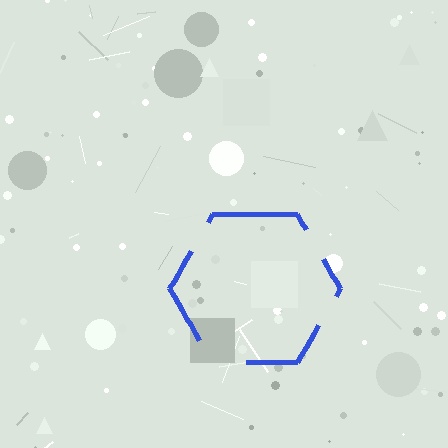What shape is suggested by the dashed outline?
The dashed outline suggests a hexagon.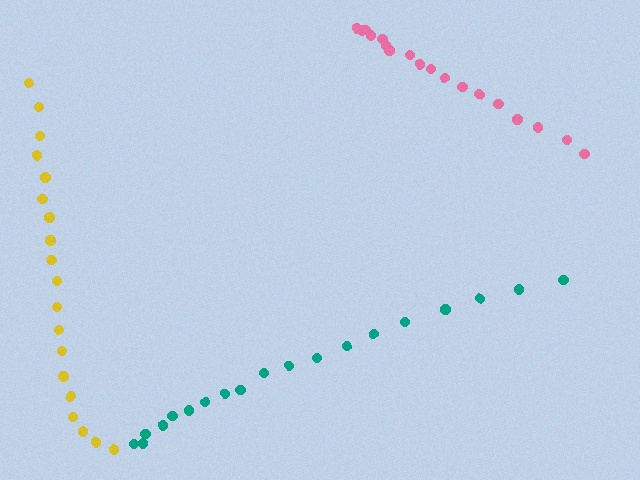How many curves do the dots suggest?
There are 3 distinct paths.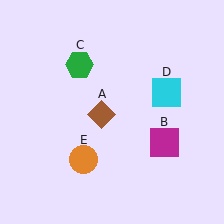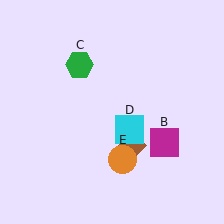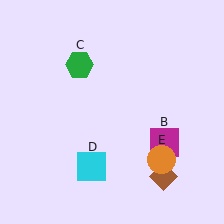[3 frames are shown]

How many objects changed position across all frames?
3 objects changed position: brown diamond (object A), cyan square (object D), orange circle (object E).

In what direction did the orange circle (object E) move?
The orange circle (object E) moved right.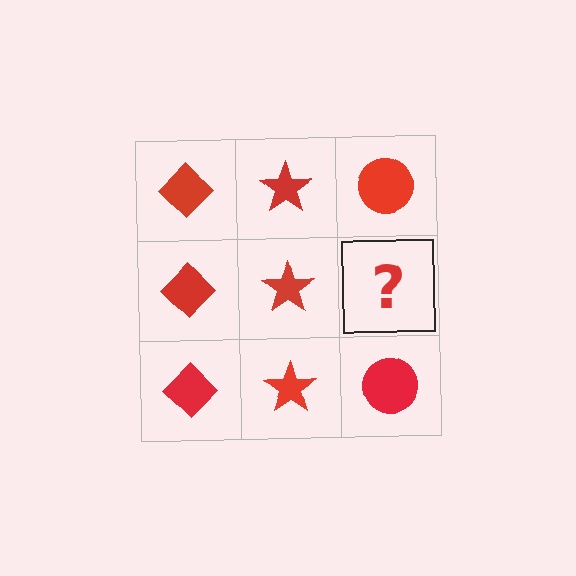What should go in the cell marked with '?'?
The missing cell should contain a red circle.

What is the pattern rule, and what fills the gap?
The rule is that each column has a consistent shape. The gap should be filled with a red circle.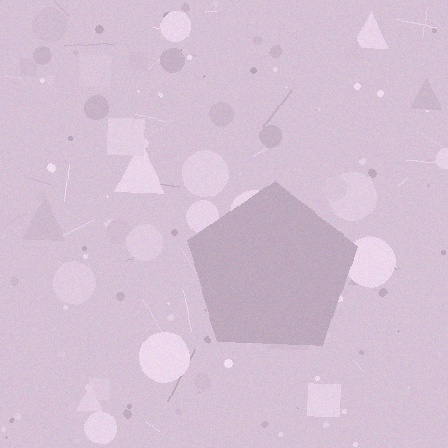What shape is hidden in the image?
A pentagon is hidden in the image.